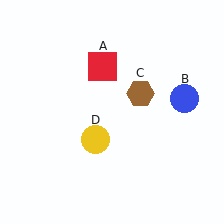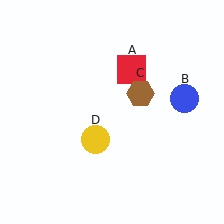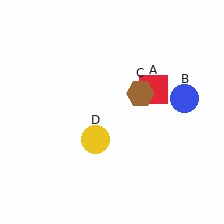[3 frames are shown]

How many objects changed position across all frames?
1 object changed position: red square (object A).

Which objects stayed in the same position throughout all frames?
Blue circle (object B) and brown hexagon (object C) and yellow circle (object D) remained stationary.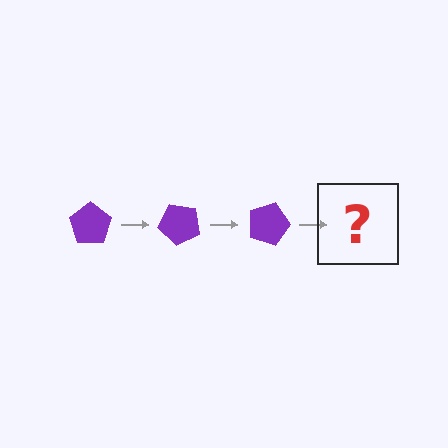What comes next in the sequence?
The next element should be a purple pentagon rotated 135 degrees.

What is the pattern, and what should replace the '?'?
The pattern is that the pentagon rotates 45 degrees each step. The '?' should be a purple pentagon rotated 135 degrees.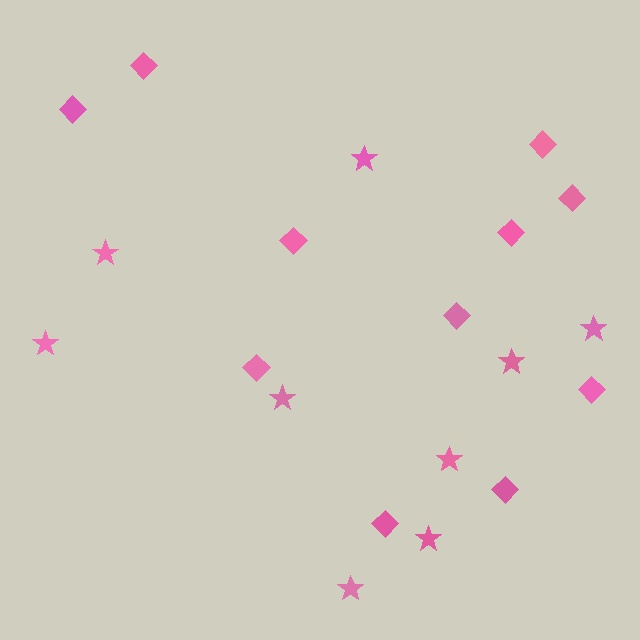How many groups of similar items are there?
There are 2 groups: one group of diamonds (11) and one group of stars (9).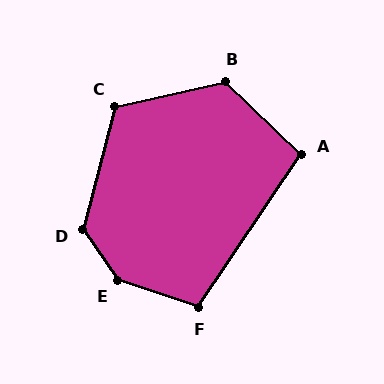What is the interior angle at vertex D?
Approximately 131 degrees (obtuse).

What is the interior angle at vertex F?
Approximately 105 degrees (obtuse).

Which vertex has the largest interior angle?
E, at approximately 143 degrees.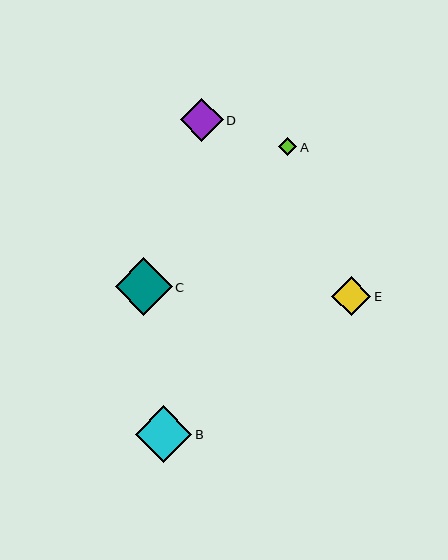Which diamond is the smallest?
Diamond A is the smallest with a size of approximately 19 pixels.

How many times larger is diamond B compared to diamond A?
Diamond B is approximately 3.1 times the size of diamond A.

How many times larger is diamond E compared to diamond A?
Diamond E is approximately 2.1 times the size of diamond A.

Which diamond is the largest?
Diamond C is the largest with a size of approximately 57 pixels.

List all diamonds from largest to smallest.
From largest to smallest: C, B, D, E, A.